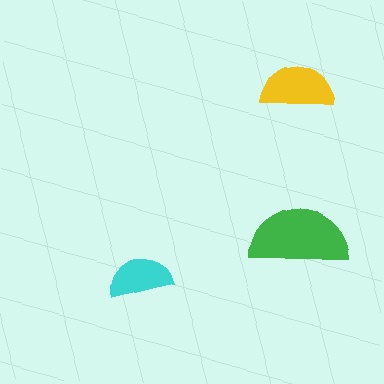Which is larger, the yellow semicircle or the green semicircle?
The green one.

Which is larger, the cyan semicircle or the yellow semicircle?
The yellow one.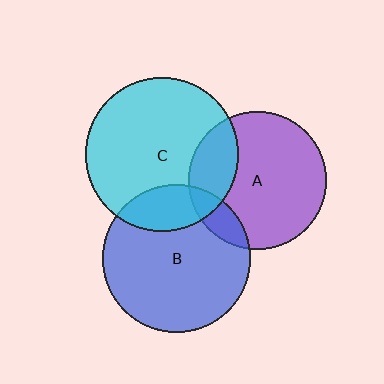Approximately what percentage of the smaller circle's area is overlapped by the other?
Approximately 20%.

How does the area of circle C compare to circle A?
Approximately 1.2 times.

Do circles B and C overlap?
Yes.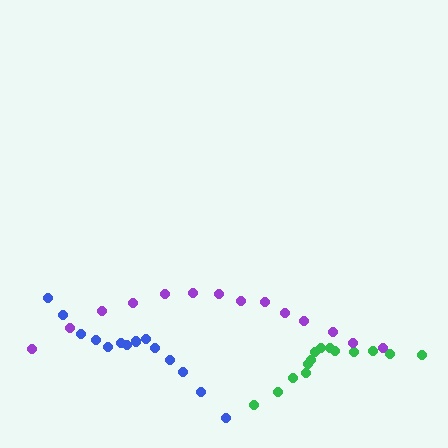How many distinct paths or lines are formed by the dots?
There are 3 distinct paths.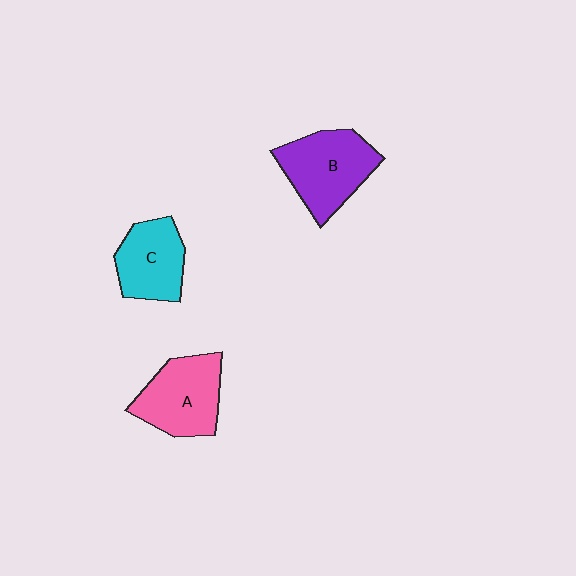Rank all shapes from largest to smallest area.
From largest to smallest: B (purple), A (pink), C (cyan).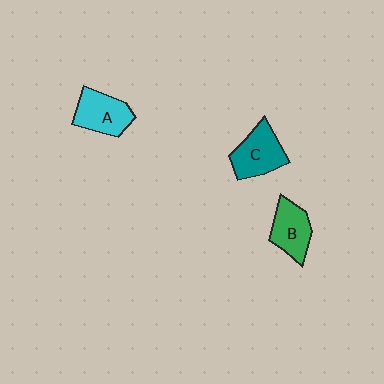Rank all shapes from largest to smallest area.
From largest to smallest: C (teal), A (cyan), B (green).